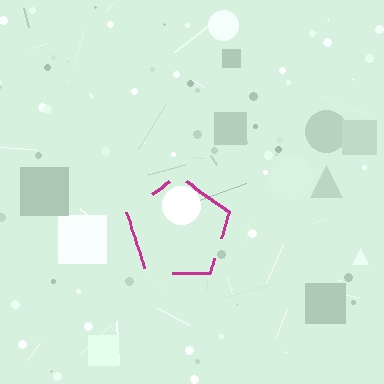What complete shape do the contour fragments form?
The contour fragments form a pentagon.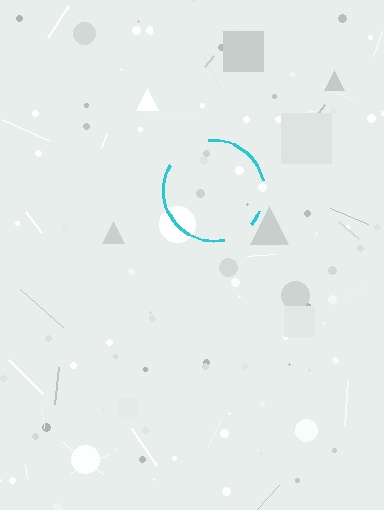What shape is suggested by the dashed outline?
The dashed outline suggests a circle.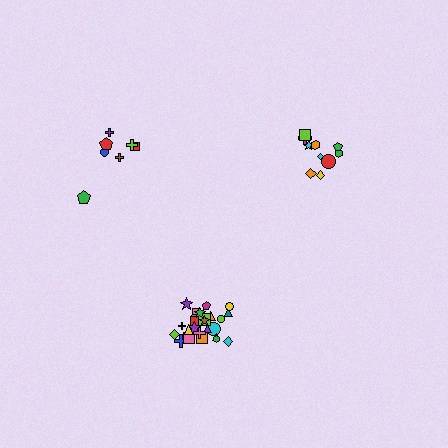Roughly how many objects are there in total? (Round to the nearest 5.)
Roughly 40 objects in total.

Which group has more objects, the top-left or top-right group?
The top-right group.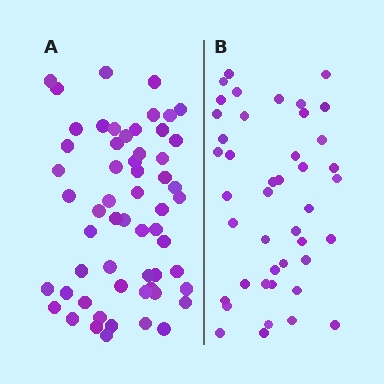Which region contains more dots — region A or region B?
Region A (the left region) has more dots.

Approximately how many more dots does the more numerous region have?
Region A has approximately 15 more dots than region B.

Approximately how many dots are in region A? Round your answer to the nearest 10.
About 60 dots. (The exact count is 58, which rounds to 60.)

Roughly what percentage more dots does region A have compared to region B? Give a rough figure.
About 35% more.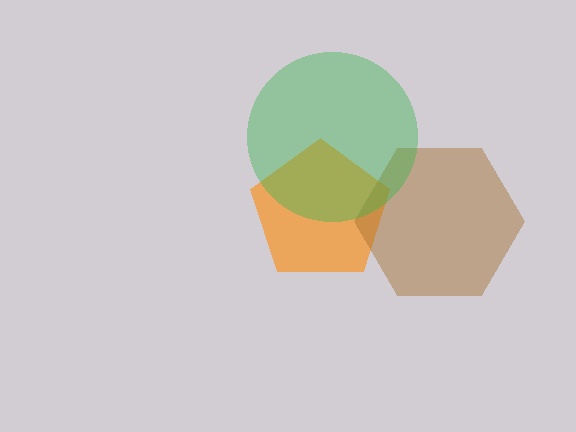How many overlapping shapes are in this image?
There are 3 overlapping shapes in the image.